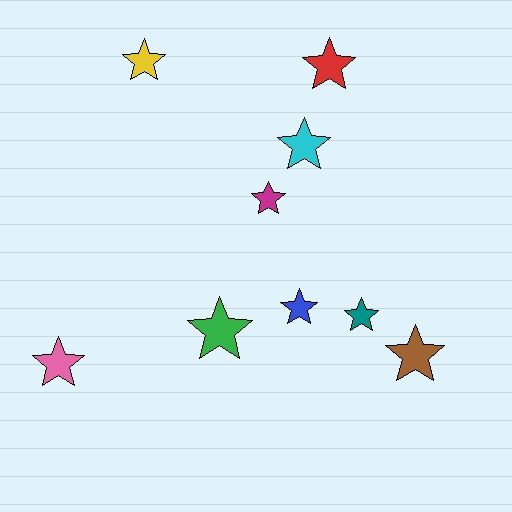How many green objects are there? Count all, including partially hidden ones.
There is 1 green object.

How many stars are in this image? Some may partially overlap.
There are 9 stars.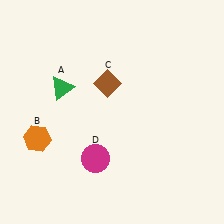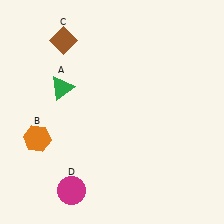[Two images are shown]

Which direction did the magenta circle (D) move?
The magenta circle (D) moved down.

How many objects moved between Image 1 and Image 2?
2 objects moved between the two images.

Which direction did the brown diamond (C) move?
The brown diamond (C) moved left.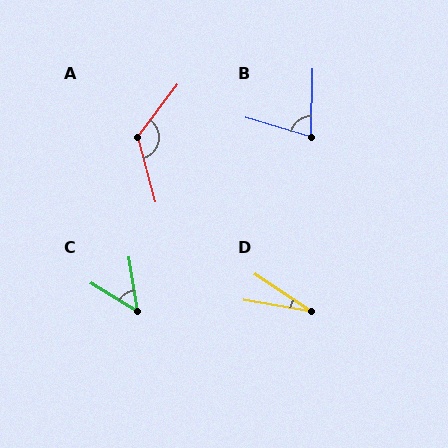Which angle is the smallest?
D, at approximately 23 degrees.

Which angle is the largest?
A, at approximately 127 degrees.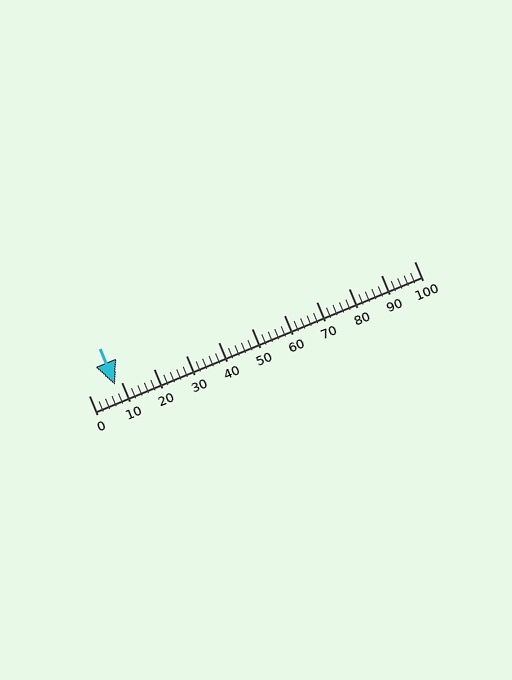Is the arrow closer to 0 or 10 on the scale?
The arrow is closer to 10.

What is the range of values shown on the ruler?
The ruler shows values from 0 to 100.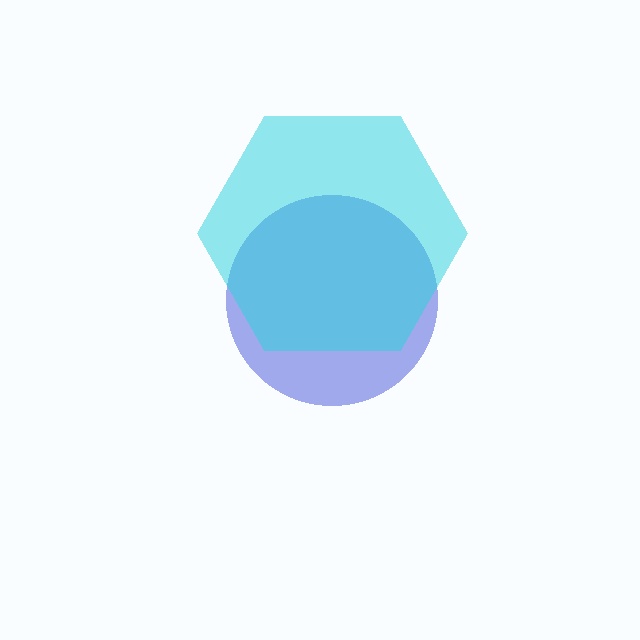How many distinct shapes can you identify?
There are 2 distinct shapes: a blue circle, a cyan hexagon.